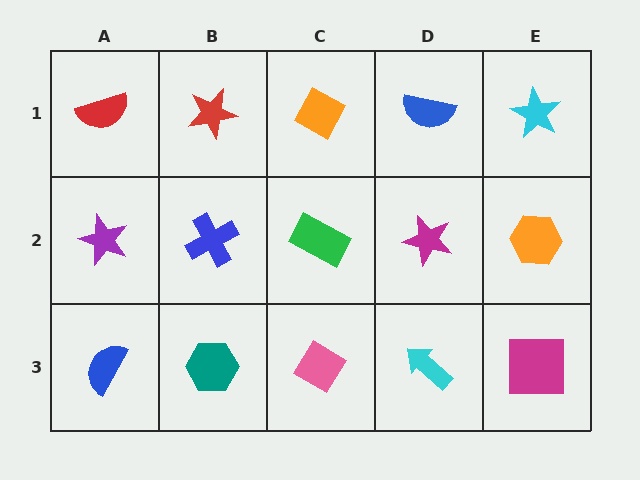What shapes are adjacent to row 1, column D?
A magenta star (row 2, column D), an orange diamond (row 1, column C), a cyan star (row 1, column E).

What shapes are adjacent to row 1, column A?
A purple star (row 2, column A), a red star (row 1, column B).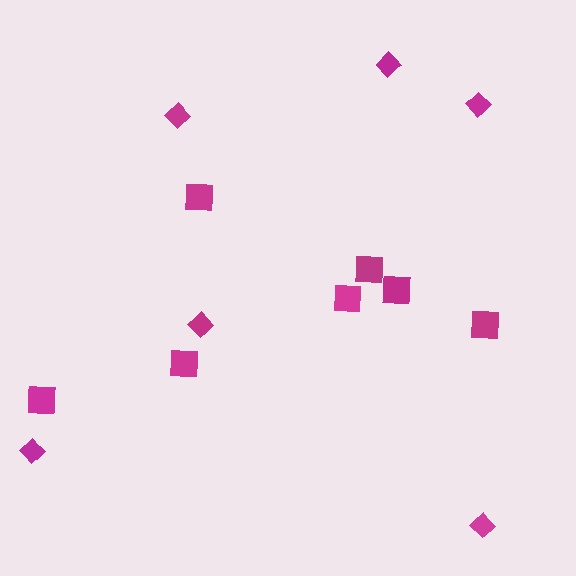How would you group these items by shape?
There are 2 groups: one group of diamonds (6) and one group of squares (7).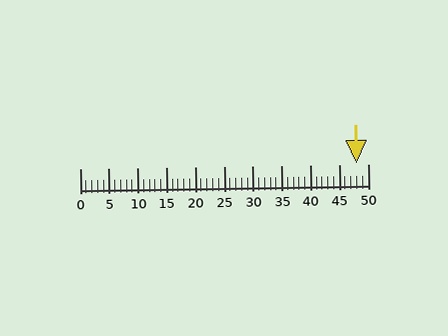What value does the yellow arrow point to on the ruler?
The yellow arrow points to approximately 48.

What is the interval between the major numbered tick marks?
The major tick marks are spaced 5 units apart.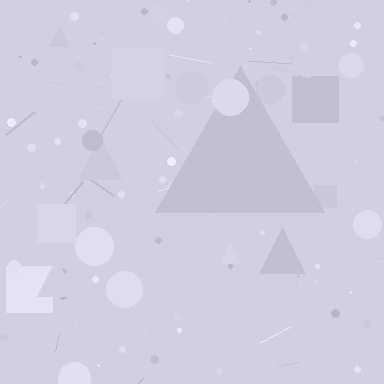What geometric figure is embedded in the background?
A triangle is embedded in the background.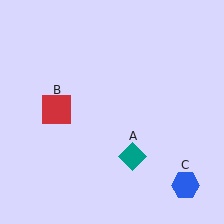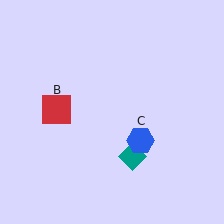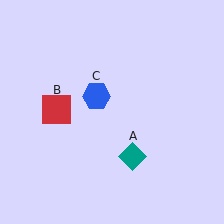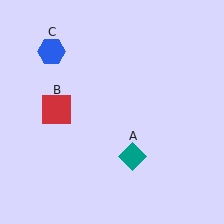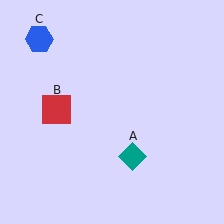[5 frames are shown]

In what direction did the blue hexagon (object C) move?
The blue hexagon (object C) moved up and to the left.